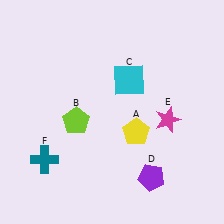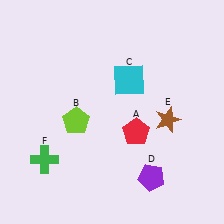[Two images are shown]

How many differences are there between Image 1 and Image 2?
There are 3 differences between the two images.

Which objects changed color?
A changed from yellow to red. E changed from magenta to brown. F changed from teal to green.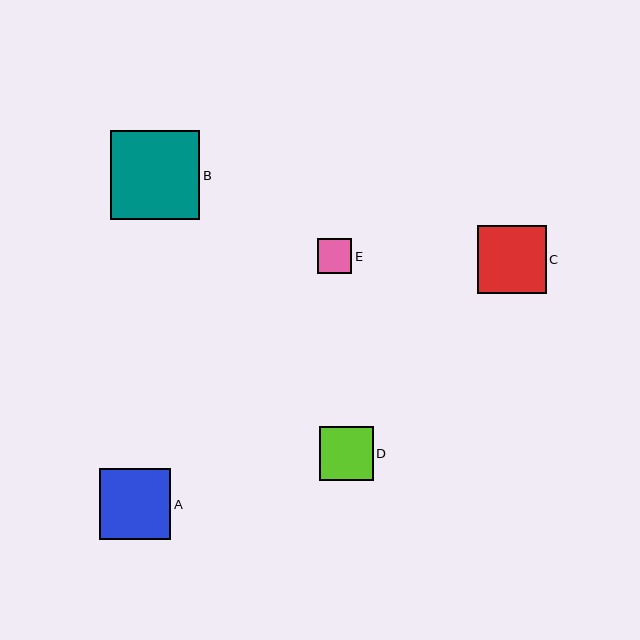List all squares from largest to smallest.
From largest to smallest: B, A, C, D, E.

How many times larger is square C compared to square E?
Square C is approximately 2.0 times the size of square E.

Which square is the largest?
Square B is the largest with a size of approximately 89 pixels.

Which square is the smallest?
Square E is the smallest with a size of approximately 35 pixels.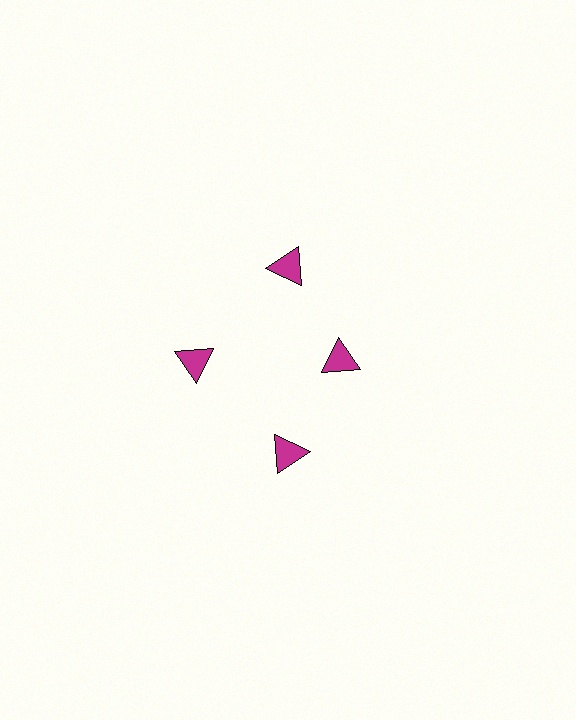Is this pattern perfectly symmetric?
No. The 4 magenta triangles are arranged in a ring, but one element near the 3 o'clock position is pulled inward toward the center, breaking the 4-fold rotational symmetry.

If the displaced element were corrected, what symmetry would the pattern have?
It would have 4-fold rotational symmetry — the pattern would map onto itself every 90 degrees.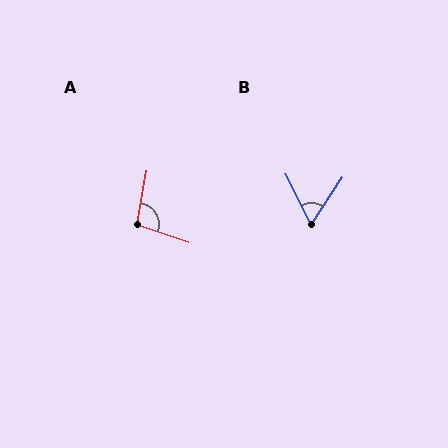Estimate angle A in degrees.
Approximately 99 degrees.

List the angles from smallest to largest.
B (61°), A (99°).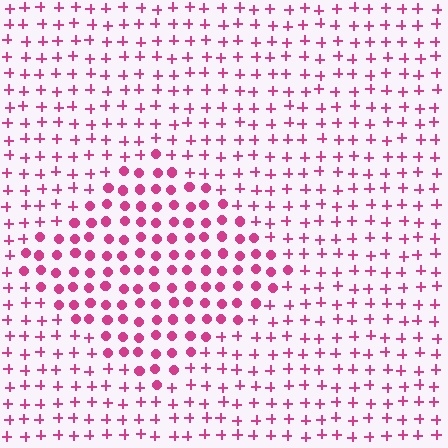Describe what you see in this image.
The image is filled with small magenta elements arranged in a uniform grid. A diamond-shaped region contains circles, while the surrounding area contains plus signs. The boundary is defined purely by the change in element shape.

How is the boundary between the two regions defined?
The boundary is defined by a change in element shape: circles inside vs. plus signs outside. All elements share the same color and spacing.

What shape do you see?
I see a diamond.